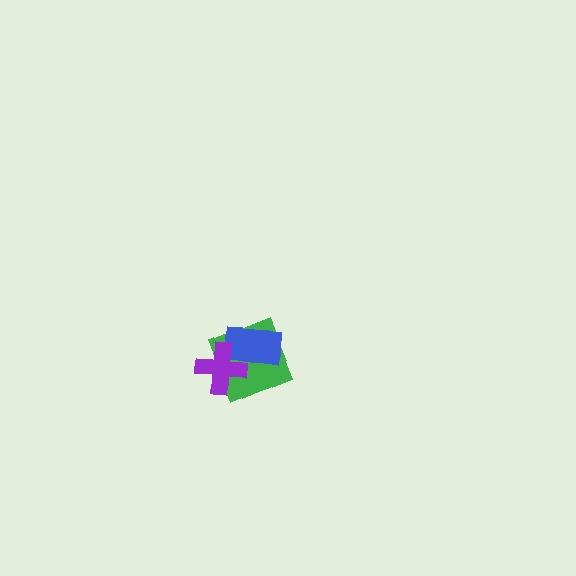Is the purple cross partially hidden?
No, no other shape covers it.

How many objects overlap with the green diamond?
2 objects overlap with the green diamond.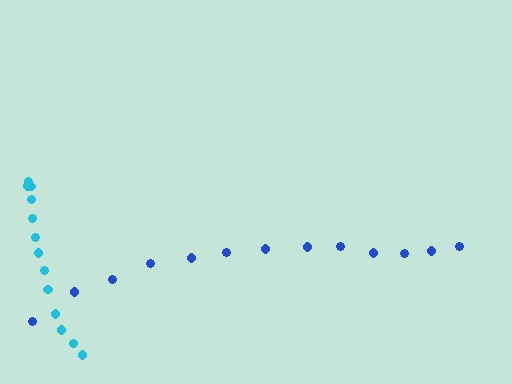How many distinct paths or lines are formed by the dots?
There are 2 distinct paths.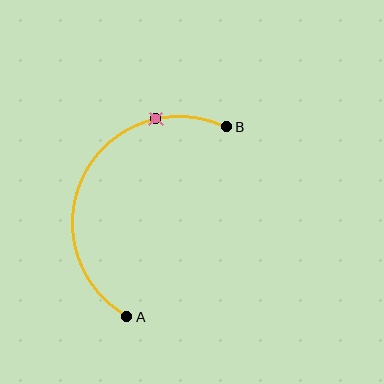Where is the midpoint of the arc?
The arc midpoint is the point on the curve farthest from the straight line joining A and B. It sits to the left of that line.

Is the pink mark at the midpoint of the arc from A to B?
No. The pink mark lies on the arc but is closer to endpoint B. The arc midpoint would be at the point on the curve equidistant along the arc from both A and B.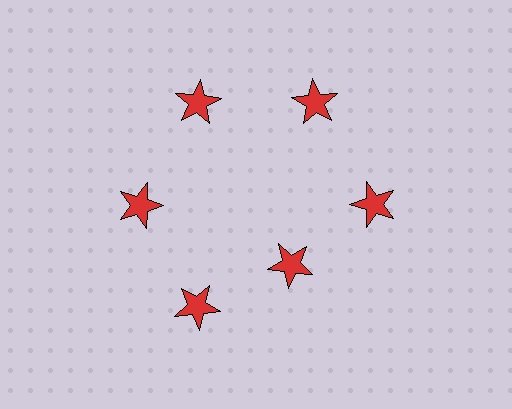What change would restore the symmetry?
The symmetry would be restored by moving it outward, back onto the ring so that all 6 stars sit at equal angles and equal distance from the center.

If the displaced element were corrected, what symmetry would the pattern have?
It would have 6-fold rotational symmetry — the pattern would map onto itself every 60 degrees.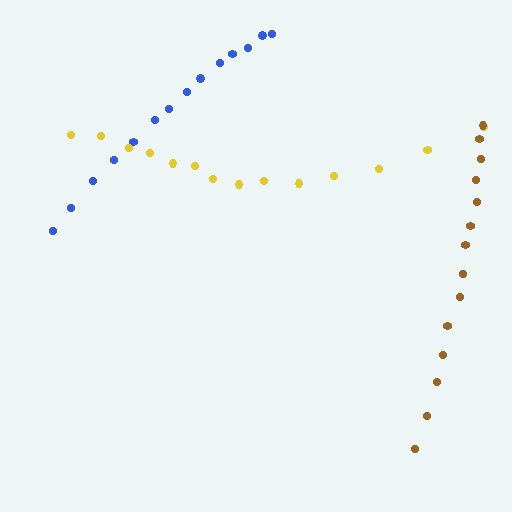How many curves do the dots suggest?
There are 3 distinct paths.